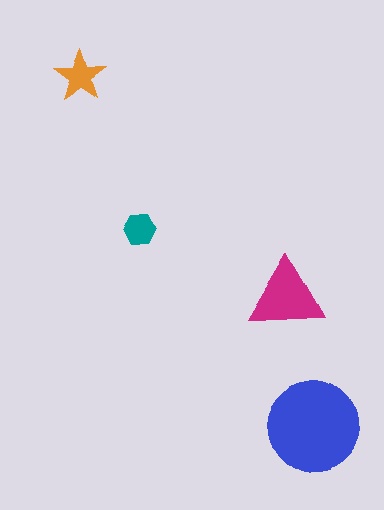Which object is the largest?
The blue circle.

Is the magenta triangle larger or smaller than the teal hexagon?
Larger.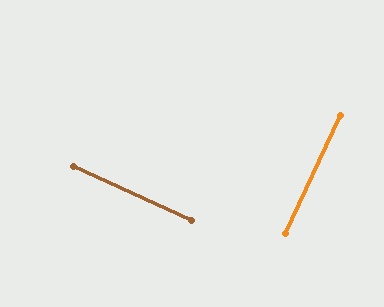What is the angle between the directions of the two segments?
Approximately 89 degrees.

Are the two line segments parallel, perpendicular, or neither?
Perpendicular — they meet at approximately 89°.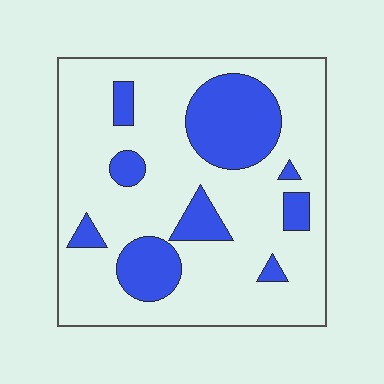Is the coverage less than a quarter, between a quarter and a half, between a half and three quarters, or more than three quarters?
Less than a quarter.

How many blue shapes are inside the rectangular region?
9.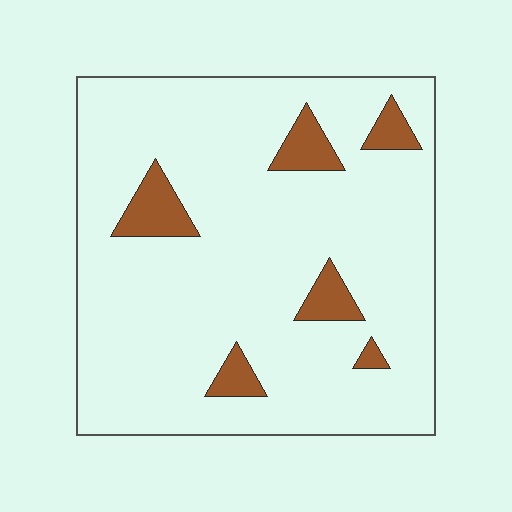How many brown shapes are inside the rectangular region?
6.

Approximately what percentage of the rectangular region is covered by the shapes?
Approximately 10%.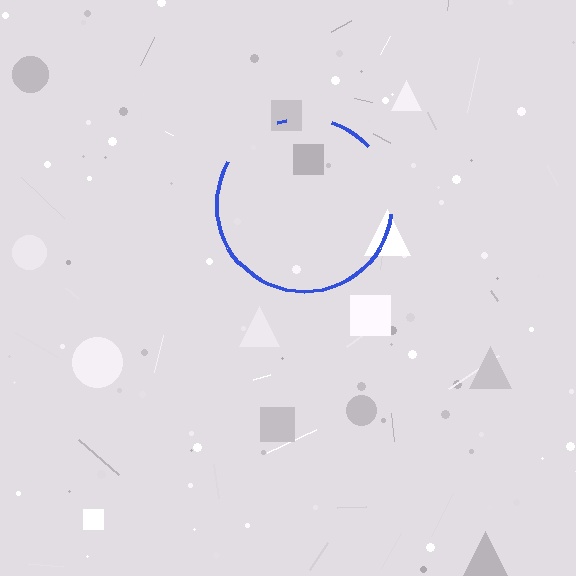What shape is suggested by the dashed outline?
The dashed outline suggests a circle.